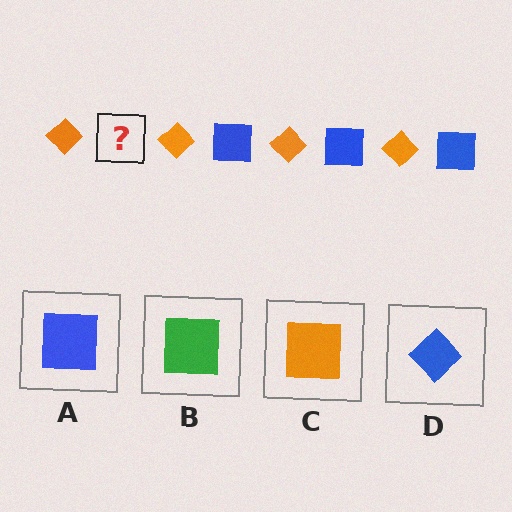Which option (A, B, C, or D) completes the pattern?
A.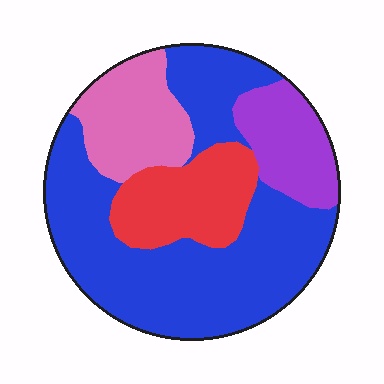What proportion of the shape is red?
Red takes up about one sixth (1/6) of the shape.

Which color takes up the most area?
Blue, at roughly 55%.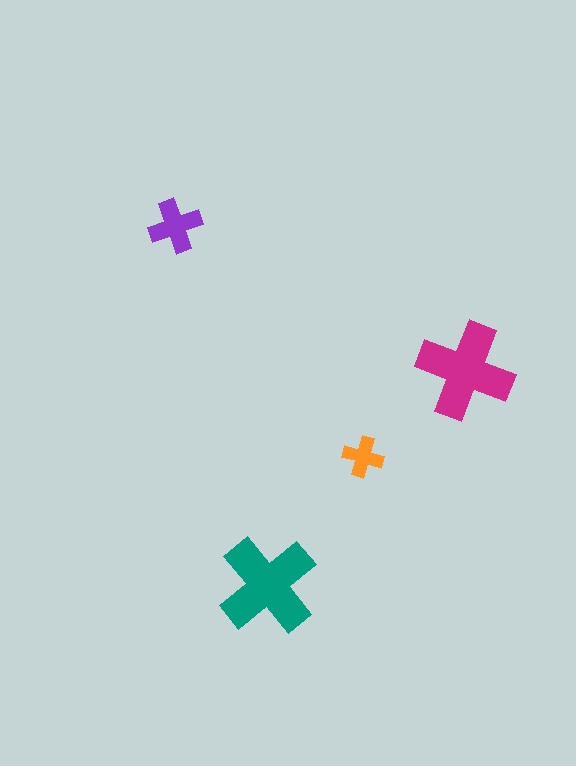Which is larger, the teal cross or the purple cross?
The teal one.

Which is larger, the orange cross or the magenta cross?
The magenta one.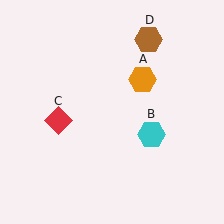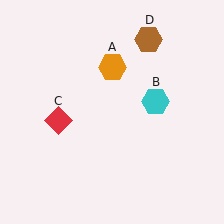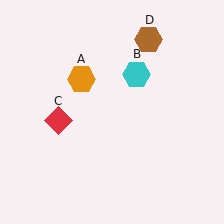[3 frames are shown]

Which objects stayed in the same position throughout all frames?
Red diamond (object C) and brown hexagon (object D) remained stationary.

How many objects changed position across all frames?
2 objects changed position: orange hexagon (object A), cyan hexagon (object B).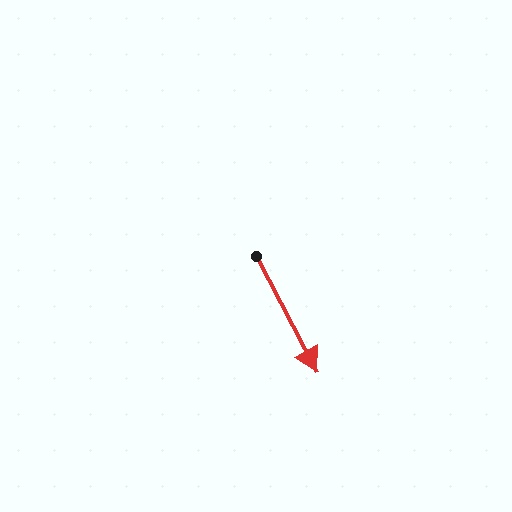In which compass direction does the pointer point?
Southeast.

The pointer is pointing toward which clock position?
Roughly 5 o'clock.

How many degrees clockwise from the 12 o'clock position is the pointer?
Approximately 152 degrees.